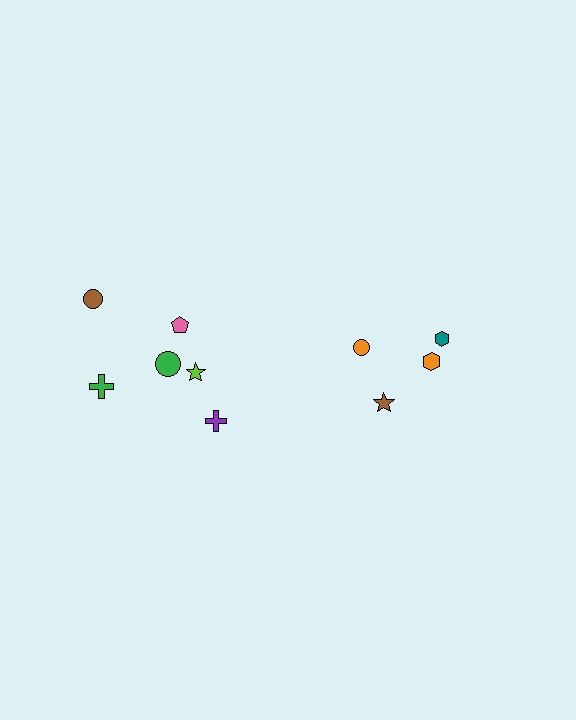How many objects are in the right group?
There are 4 objects.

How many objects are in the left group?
There are 6 objects.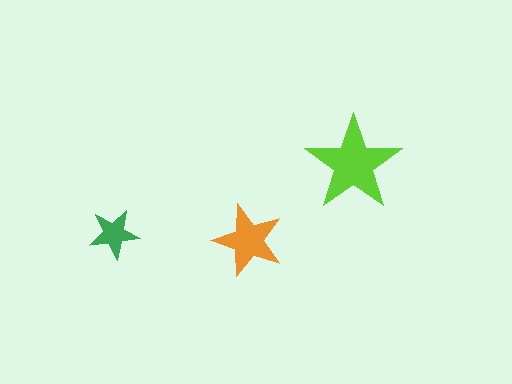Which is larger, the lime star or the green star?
The lime one.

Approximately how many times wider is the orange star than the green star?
About 1.5 times wider.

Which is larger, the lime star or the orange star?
The lime one.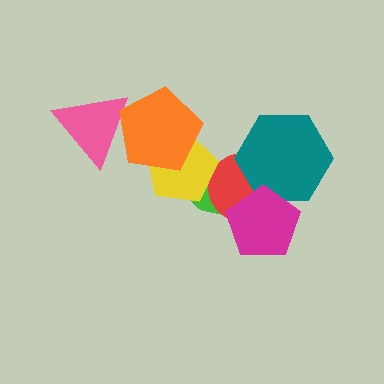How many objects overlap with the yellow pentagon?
3 objects overlap with the yellow pentagon.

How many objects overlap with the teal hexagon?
2 objects overlap with the teal hexagon.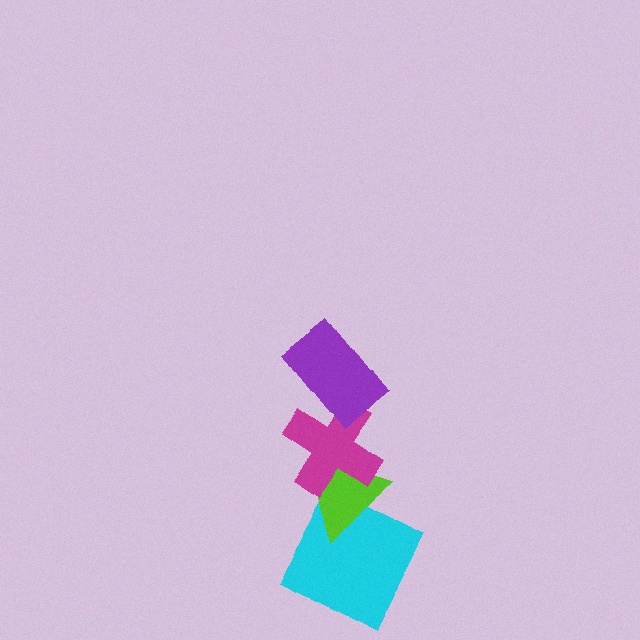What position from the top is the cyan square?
The cyan square is 4th from the top.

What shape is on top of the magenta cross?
The purple rectangle is on top of the magenta cross.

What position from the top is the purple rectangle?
The purple rectangle is 1st from the top.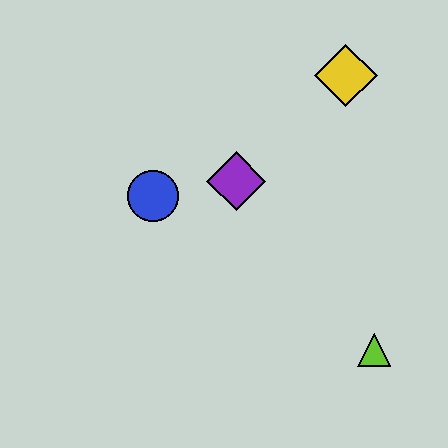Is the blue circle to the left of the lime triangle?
Yes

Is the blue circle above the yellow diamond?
No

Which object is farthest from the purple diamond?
The lime triangle is farthest from the purple diamond.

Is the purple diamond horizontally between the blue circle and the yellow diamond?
Yes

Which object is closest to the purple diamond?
The blue circle is closest to the purple diamond.